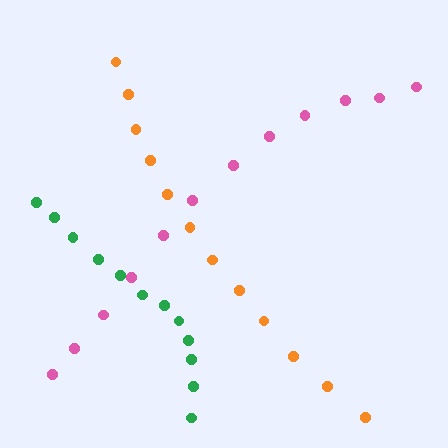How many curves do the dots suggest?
There are 3 distinct paths.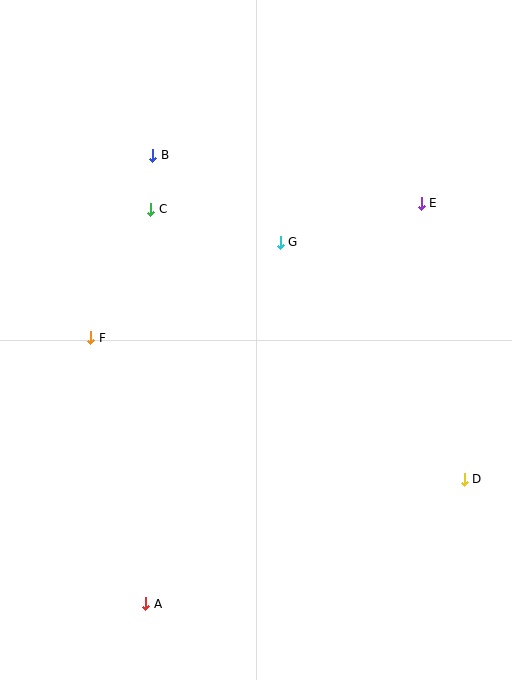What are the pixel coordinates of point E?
Point E is at (421, 203).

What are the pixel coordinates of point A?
Point A is at (146, 604).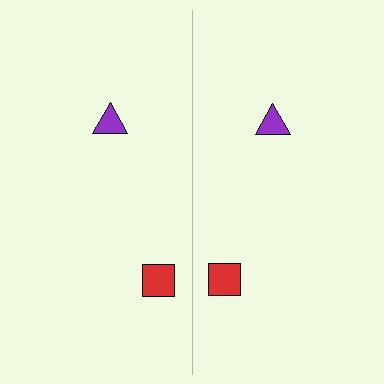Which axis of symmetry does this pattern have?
The pattern has a vertical axis of symmetry running through the center of the image.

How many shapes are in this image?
There are 4 shapes in this image.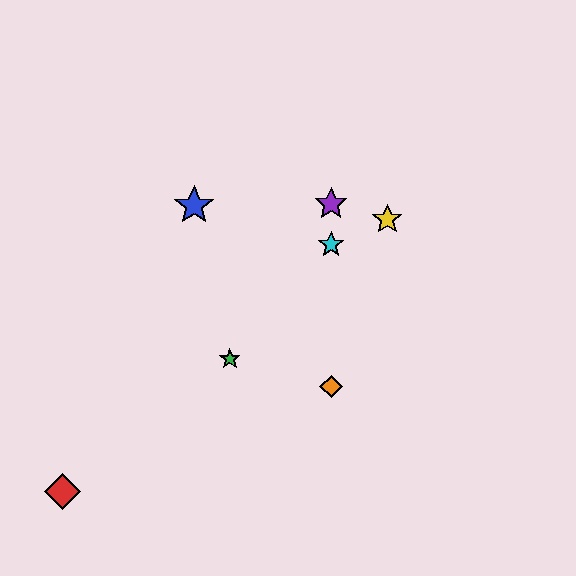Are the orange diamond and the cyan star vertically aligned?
Yes, both are at x≈331.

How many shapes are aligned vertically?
3 shapes (the purple star, the orange diamond, the cyan star) are aligned vertically.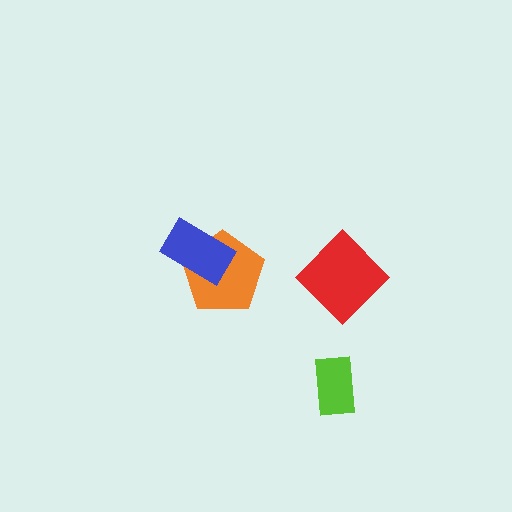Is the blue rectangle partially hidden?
No, no other shape covers it.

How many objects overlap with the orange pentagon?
1 object overlaps with the orange pentagon.